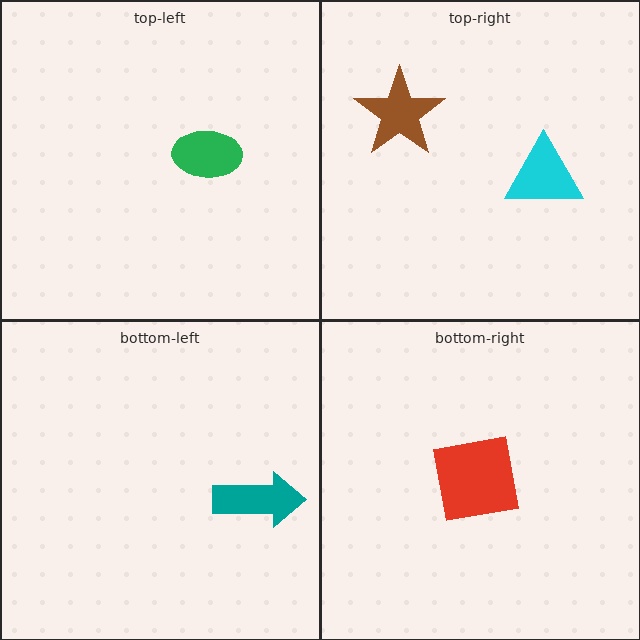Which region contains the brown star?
The top-right region.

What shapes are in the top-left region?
The green ellipse.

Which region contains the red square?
The bottom-right region.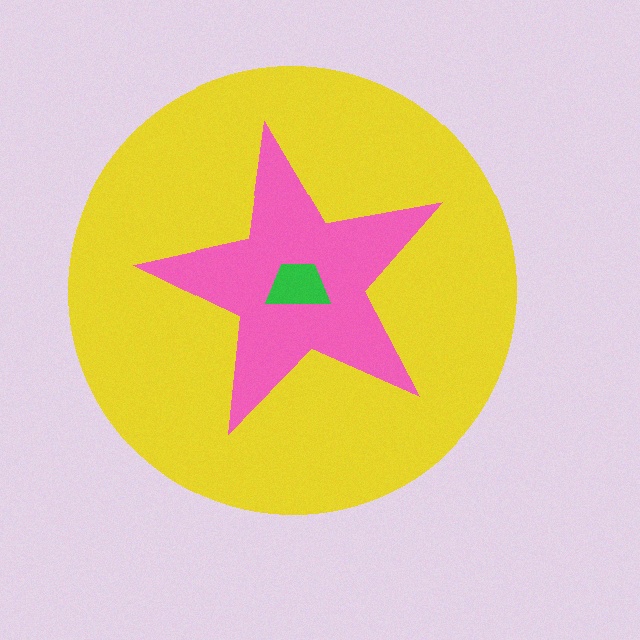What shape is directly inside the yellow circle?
The pink star.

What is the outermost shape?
The yellow circle.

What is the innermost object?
The green trapezoid.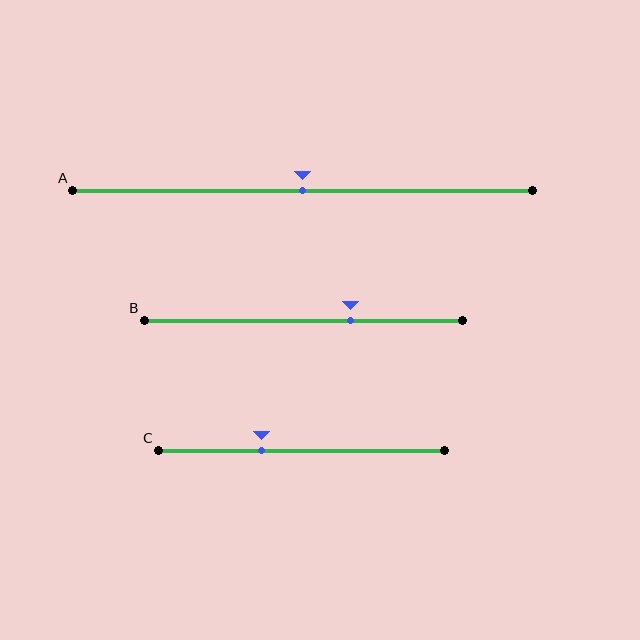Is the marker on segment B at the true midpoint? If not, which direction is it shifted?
No, the marker on segment B is shifted to the right by about 15% of the segment length.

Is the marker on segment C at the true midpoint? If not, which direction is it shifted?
No, the marker on segment C is shifted to the left by about 14% of the segment length.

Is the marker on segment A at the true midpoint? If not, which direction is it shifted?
Yes, the marker on segment A is at the true midpoint.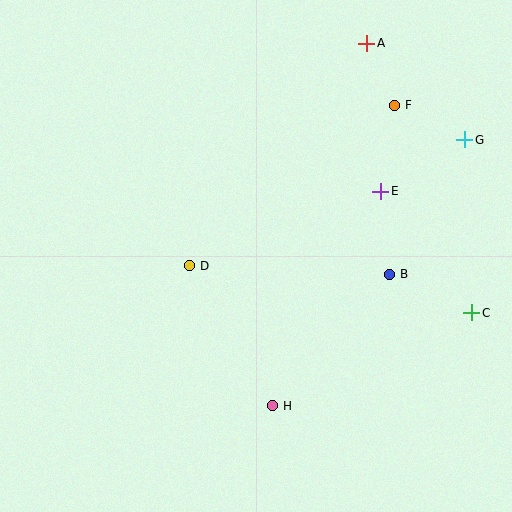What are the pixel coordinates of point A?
Point A is at (367, 43).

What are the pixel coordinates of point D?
Point D is at (190, 266).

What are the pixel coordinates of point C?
Point C is at (472, 313).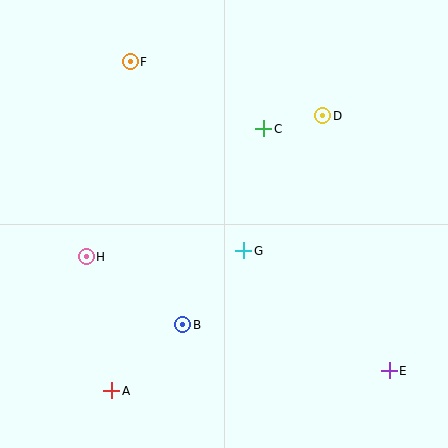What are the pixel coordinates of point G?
Point G is at (244, 251).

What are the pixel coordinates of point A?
Point A is at (112, 391).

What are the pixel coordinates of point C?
Point C is at (264, 129).